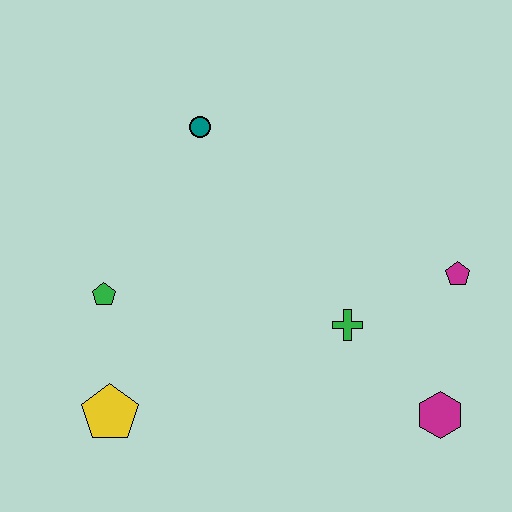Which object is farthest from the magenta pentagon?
The yellow pentagon is farthest from the magenta pentagon.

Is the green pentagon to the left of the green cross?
Yes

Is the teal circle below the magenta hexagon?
No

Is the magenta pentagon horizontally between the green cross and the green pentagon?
No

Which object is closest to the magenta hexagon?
The green cross is closest to the magenta hexagon.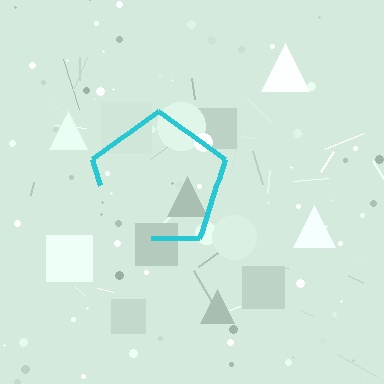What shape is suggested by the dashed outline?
The dashed outline suggests a pentagon.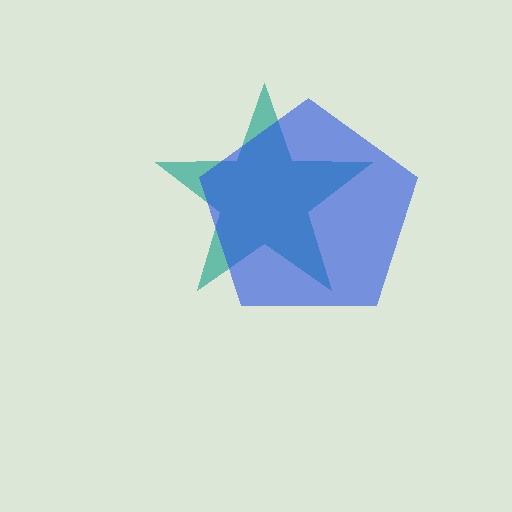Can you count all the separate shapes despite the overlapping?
Yes, there are 2 separate shapes.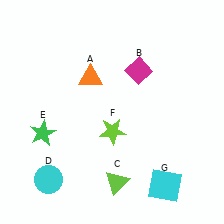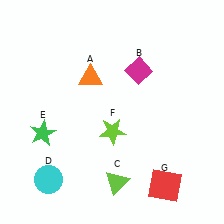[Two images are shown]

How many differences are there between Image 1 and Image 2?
There is 1 difference between the two images.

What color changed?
The square (G) changed from cyan in Image 1 to red in Image 2.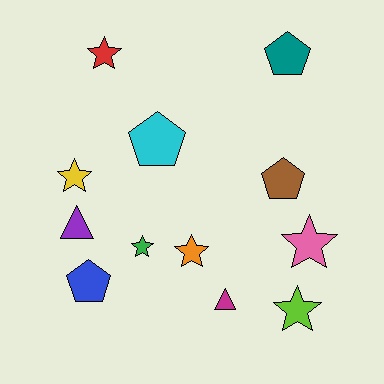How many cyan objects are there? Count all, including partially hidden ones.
There is 1 cyan object.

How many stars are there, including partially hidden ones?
There are 6 stars.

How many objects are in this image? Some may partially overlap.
There are 12 objects.